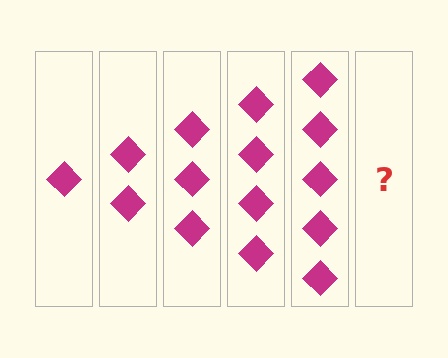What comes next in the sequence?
The next element should be 6 diamonds.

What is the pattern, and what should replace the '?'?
The pattern is that each step adds one more diamond. The '?' should be 6 diamonds.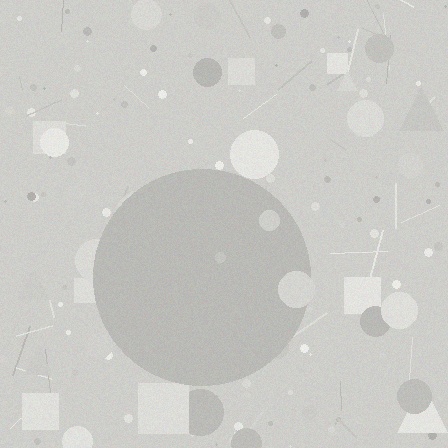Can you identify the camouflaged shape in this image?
The camouflaged shape is a circle.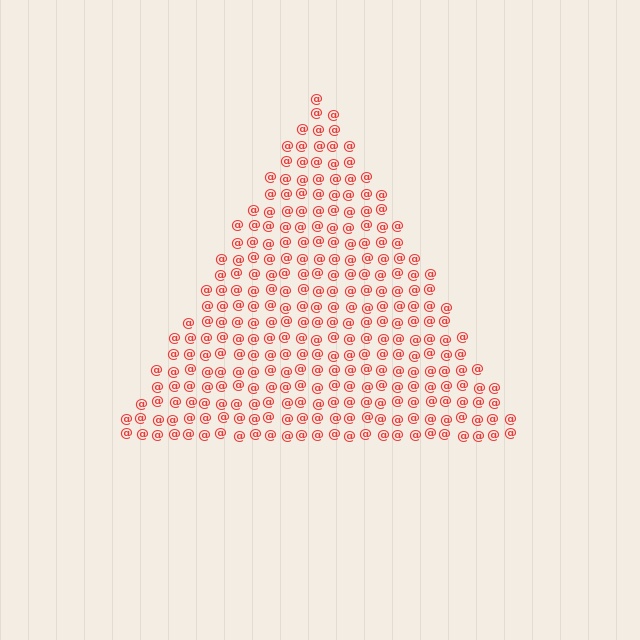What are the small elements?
The small elements are at signs.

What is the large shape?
The large shape is a triangle.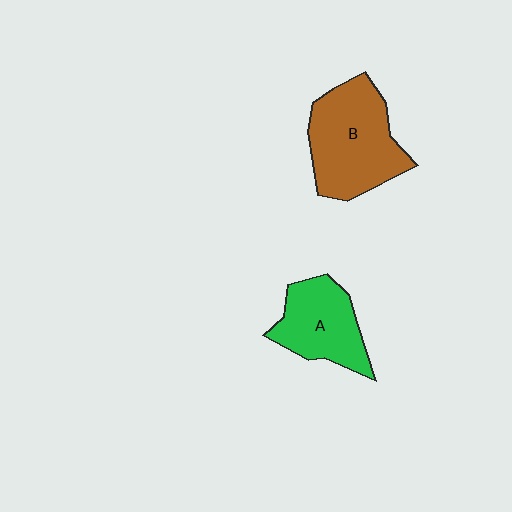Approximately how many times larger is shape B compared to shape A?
Approximately 1.4 times.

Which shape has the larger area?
Shape B (brown).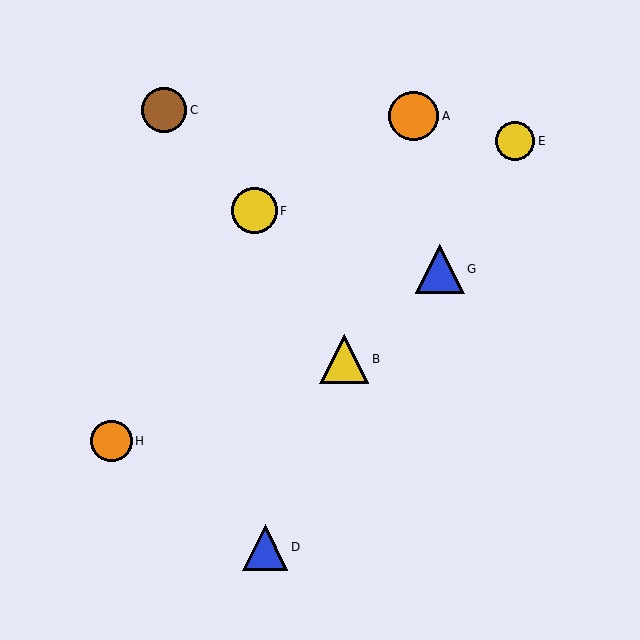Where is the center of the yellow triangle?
The center of the yellow triangle is at (344, 359).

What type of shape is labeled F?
Shape F is a yellow circle.